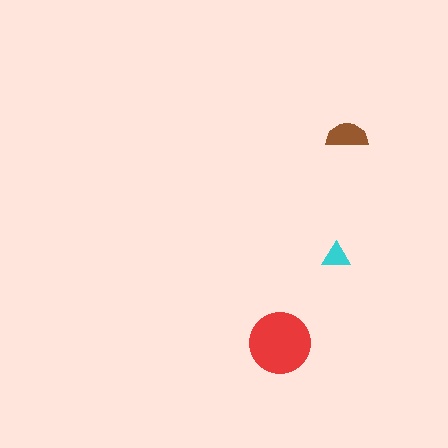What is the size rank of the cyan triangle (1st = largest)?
3rd.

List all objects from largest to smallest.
The red circle, the brown semicircle, the cyan triangle.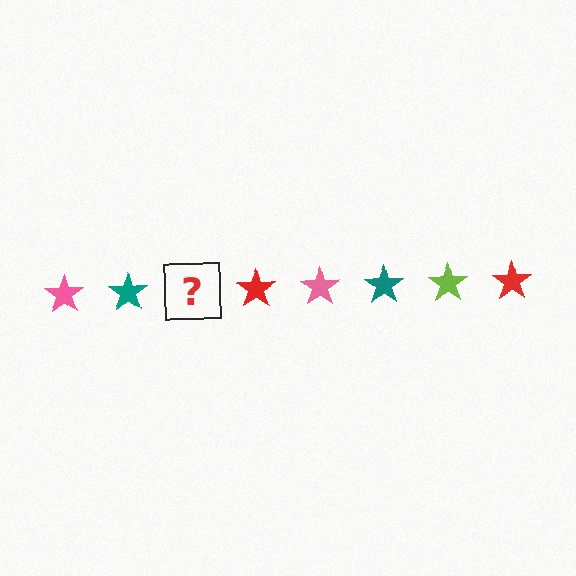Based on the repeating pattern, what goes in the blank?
The blank should be a lime star.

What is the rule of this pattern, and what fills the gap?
The rule is that the pattern cycles through pink, teal, lime, red stars. The gap should be filled with a lime star.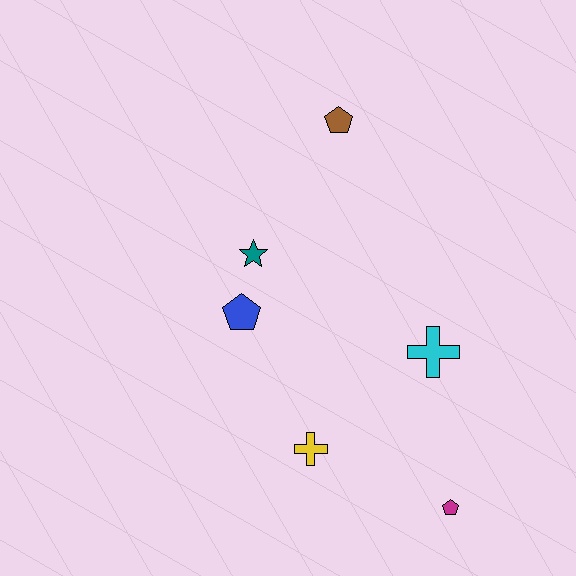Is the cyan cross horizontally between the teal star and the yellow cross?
No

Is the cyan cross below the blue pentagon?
Yes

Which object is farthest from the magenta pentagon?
The brown pentagon is farthest from the magenta pentagon.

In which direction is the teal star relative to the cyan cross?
The teal star is to the left of the cyan cross.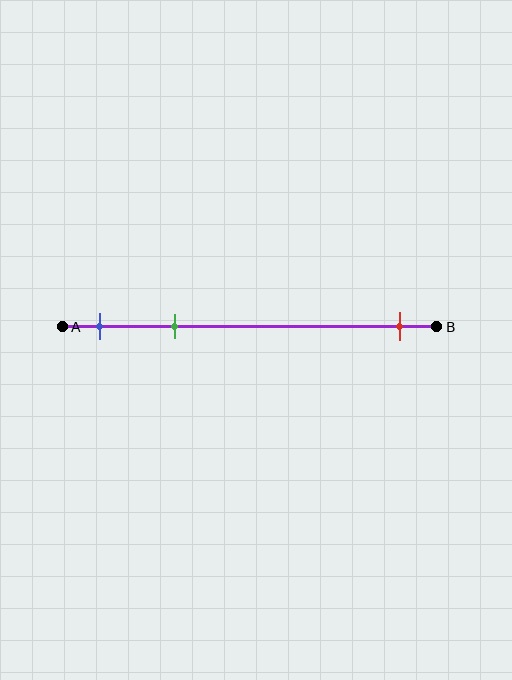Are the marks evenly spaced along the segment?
No, the marks are not evenly spaced.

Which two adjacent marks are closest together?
The blue and green marks are the closest adjacent pair.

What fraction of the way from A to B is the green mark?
The green mark is approximately 30% (0.3) of the way from A to B.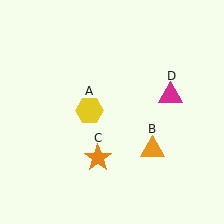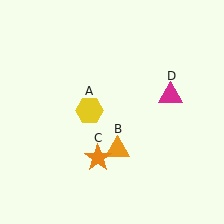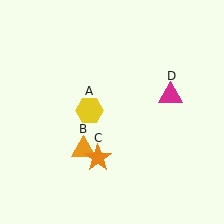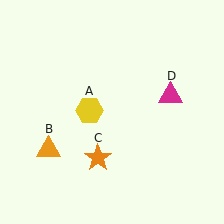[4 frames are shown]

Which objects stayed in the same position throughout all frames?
Yellow hexagon (object A) and orange star (object C) and magenta triangle (object D) remained stationary.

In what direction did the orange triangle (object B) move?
The orange triangle (object B) moved left.